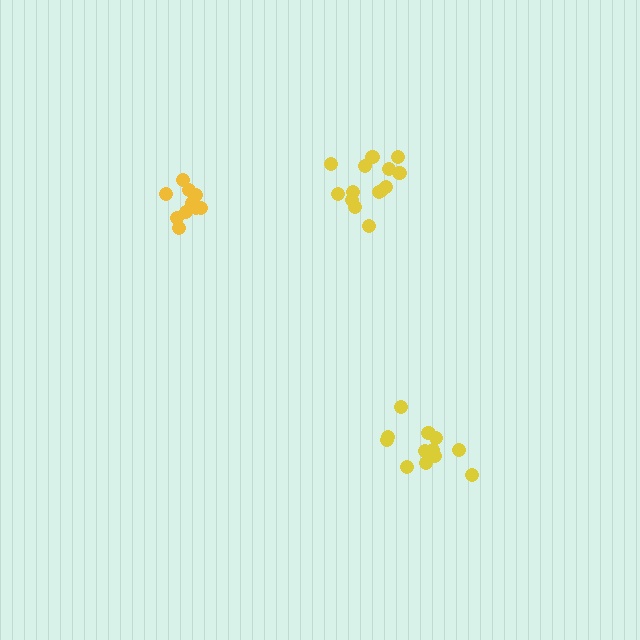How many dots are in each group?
Group 1: 10 dots, Group 2: 14 dots, Group 3: 12 dots (36 total).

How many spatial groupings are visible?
There are 3 spatial groupings.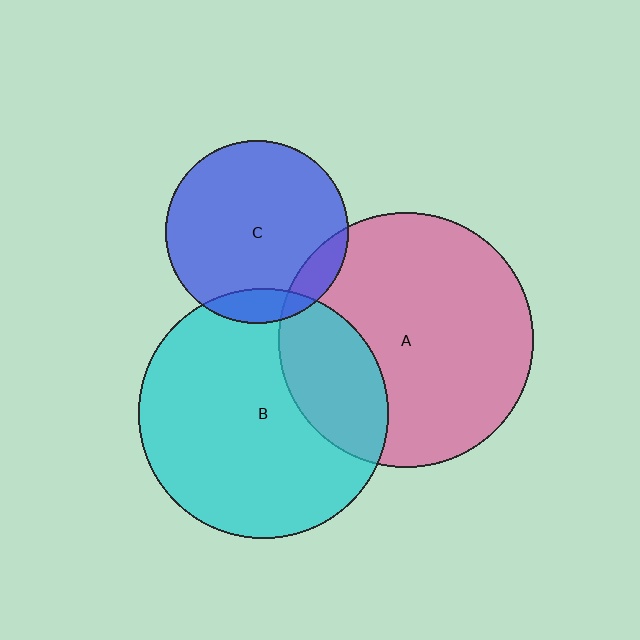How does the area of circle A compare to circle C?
Approximately 1.9 times.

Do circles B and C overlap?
Yes.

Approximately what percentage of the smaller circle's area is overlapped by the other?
Approximately 10%.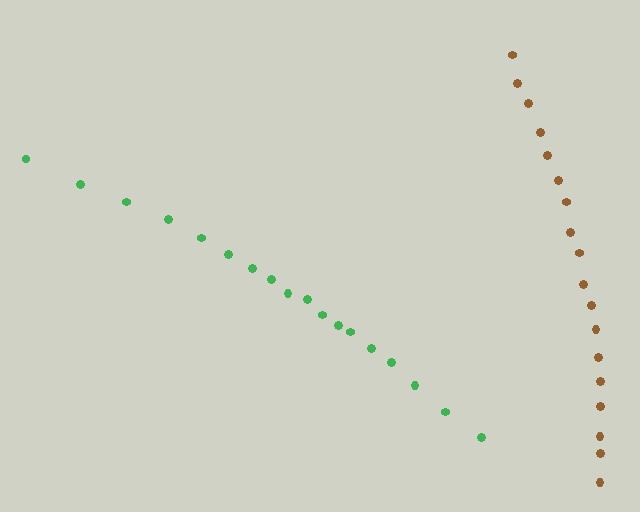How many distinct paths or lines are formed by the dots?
There are 2 distinct paths.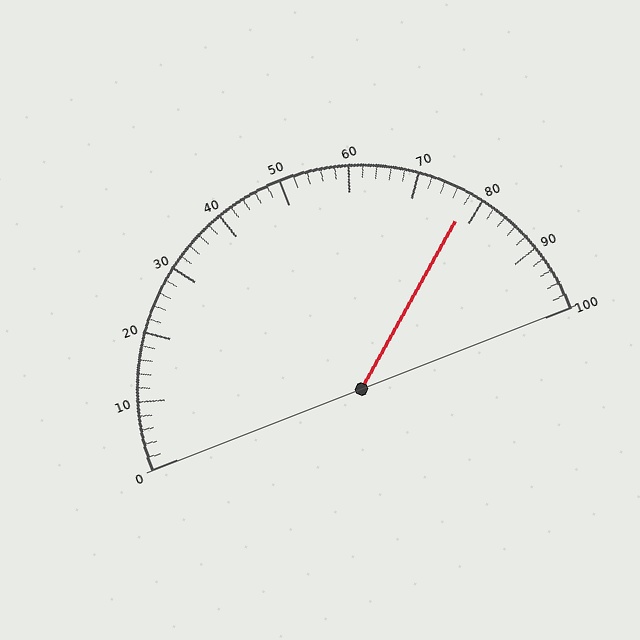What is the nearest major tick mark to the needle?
The nearest major tick mark is 80.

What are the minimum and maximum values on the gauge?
The gauge ranges from 0 to 100.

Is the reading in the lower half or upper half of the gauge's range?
The reading is in the upper half of the range (0 to 100).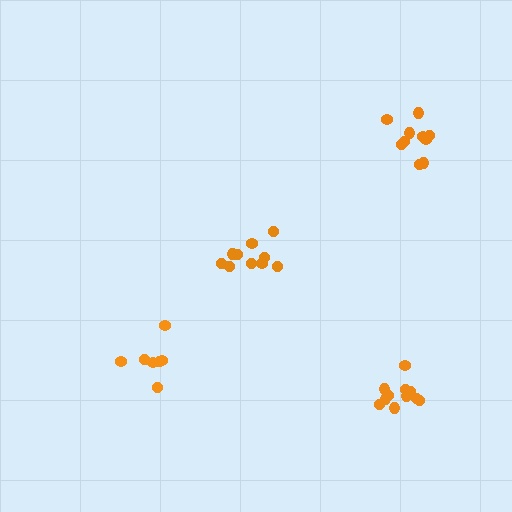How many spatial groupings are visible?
There are 4 spatial groupings.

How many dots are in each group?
Group 1: 10 dots, Group 2: 10 dots, Group 3: 11 dots, Group 4: 7 dots (38 total).